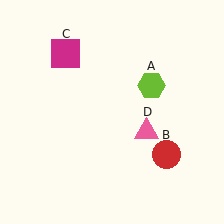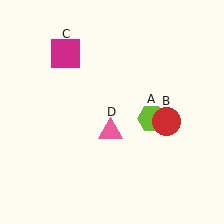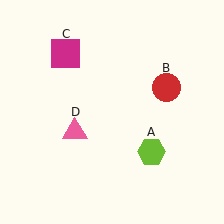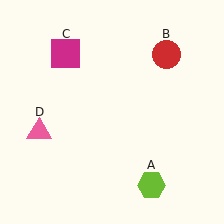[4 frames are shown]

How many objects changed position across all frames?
3 objects changed position: lime hexagon (object A), red circle (object B), pink triangle (object D).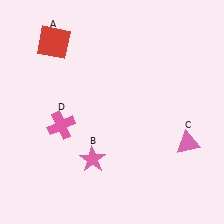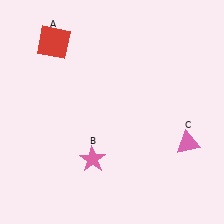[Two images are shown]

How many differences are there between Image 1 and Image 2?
There is 1 difference between the two images.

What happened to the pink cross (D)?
The pink cross (D) was removed in Image 2. It was in the bottom-left area of Image 1.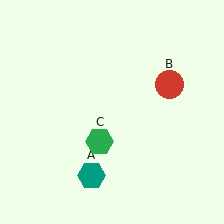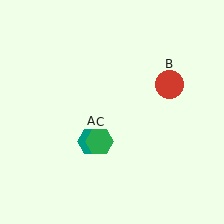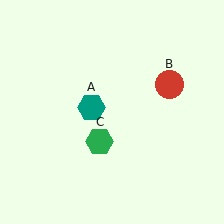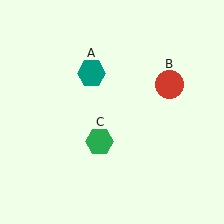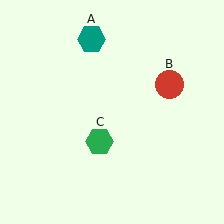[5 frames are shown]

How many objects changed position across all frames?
1 object changed position: teal hexagon (object A).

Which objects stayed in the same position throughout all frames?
Red circle (object B) and green hexagon (object C) remained stationary.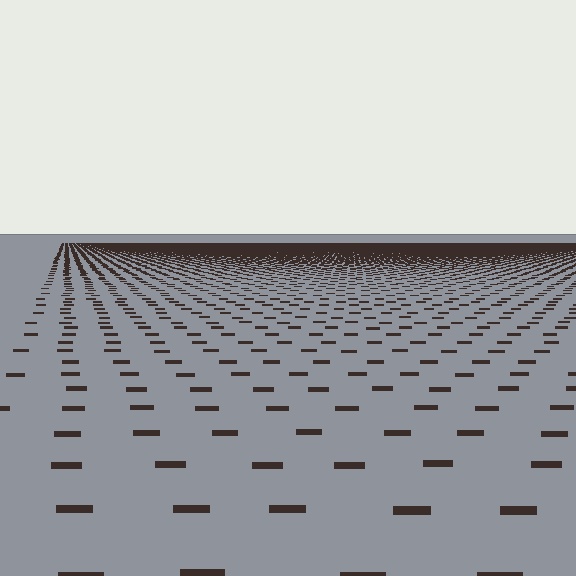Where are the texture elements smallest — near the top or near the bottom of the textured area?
Near the top.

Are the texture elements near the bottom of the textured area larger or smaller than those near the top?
Larger. Near the bottom, elements are closer to the viewer and appear at a bigger on-screen size.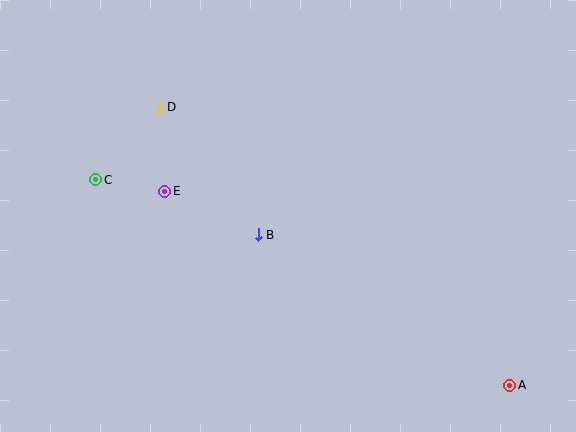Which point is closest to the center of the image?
Point B at (258, 235) is closest to the center.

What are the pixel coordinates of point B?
Point B is at (258, 235).